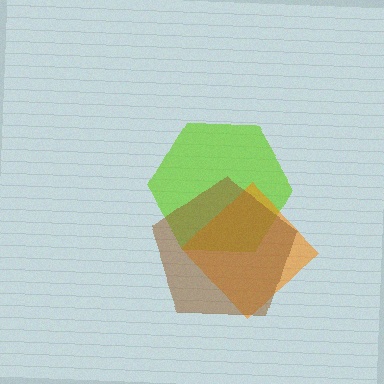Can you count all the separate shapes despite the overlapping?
Yes, there are 3 separate shapes.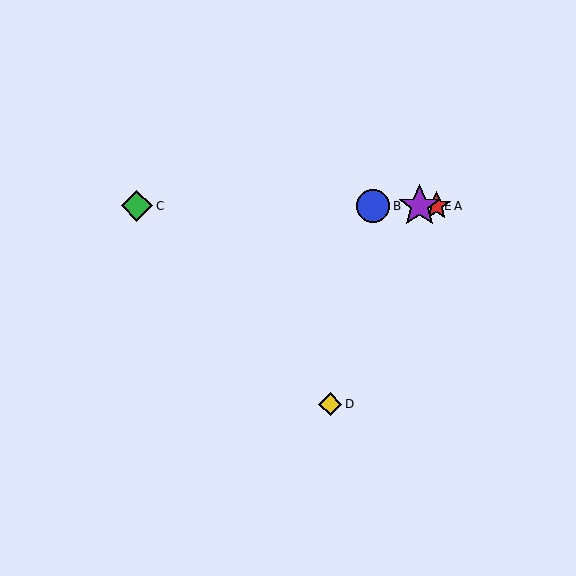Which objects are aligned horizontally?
Objects A, B, C, E are aligned horizontally.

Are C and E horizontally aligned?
Yes, both are at y≈206.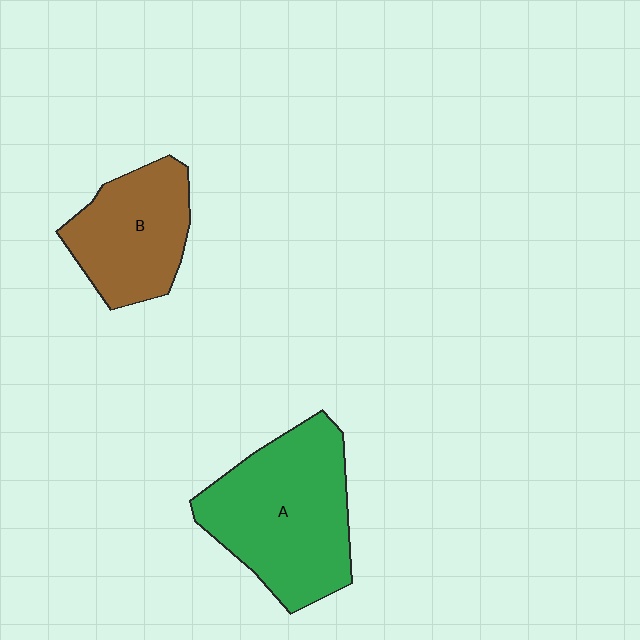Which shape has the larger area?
Shape A (green).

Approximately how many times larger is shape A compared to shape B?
Approximately 1.5 times.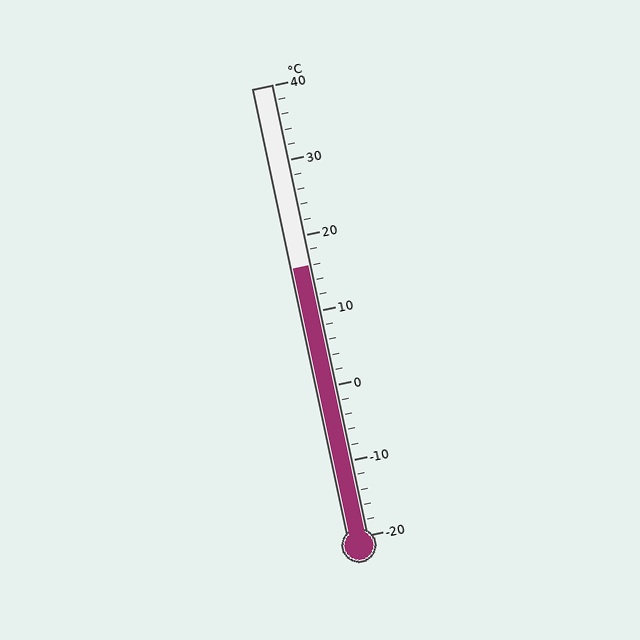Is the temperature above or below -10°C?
The temperature is above -10°C.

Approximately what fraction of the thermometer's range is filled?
The thermometer is filled to approximately 60% of its range.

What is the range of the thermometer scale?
The thermometer scale ranges from -20°C to 40°C.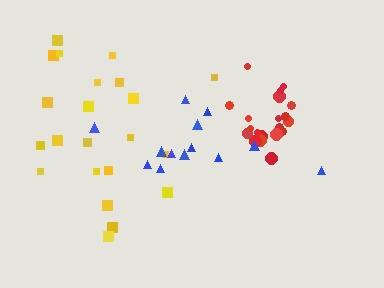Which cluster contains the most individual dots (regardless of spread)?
Yellow (22).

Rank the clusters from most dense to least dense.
red, blue, yellow.